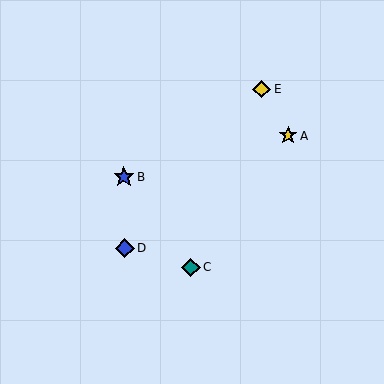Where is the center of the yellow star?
The center of the yellow star is at (288, 136).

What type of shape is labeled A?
Shape A is a yellow star.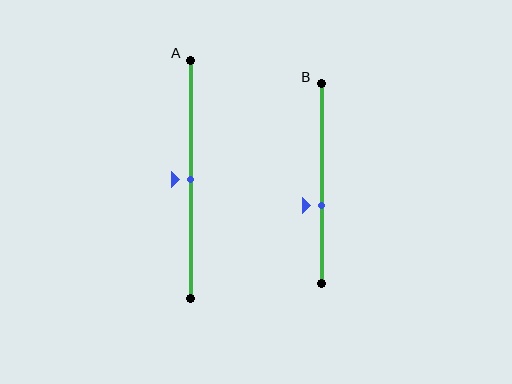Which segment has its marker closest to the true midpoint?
Segment A has its marker closest to the true midpoint.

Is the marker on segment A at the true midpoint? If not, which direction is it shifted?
Yes, the marker on segment A is at the true midpoint.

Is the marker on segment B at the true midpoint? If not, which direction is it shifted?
No, the marker on segment B is shifted downward by about 11% of the segment length.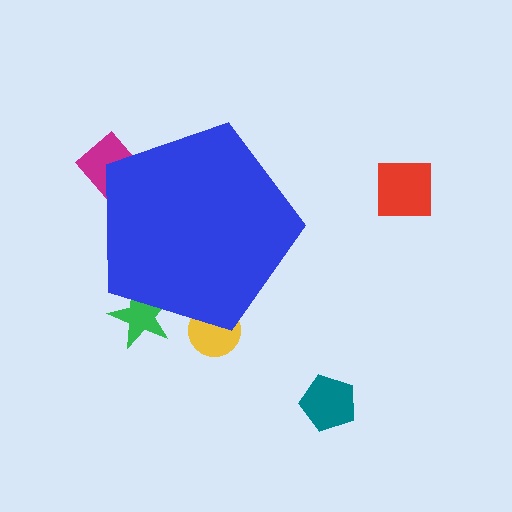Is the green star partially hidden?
Yes, the green star is partially hidden behind the blue pentagon.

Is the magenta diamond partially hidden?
Yes, the magenta diamond is partially hidden behind the blue pentagon.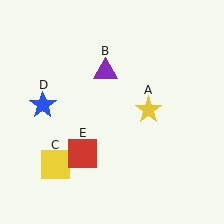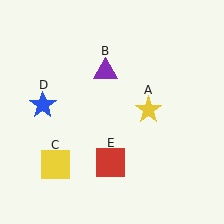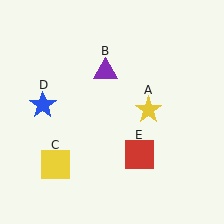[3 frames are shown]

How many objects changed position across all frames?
1 object changed position: red square (object E).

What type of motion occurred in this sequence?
The red square (object E) rotated counterclockwise around the center of the scene.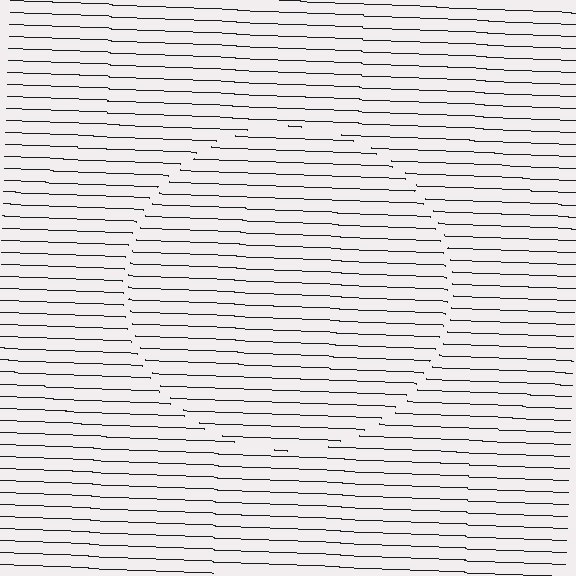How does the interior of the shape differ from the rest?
The interior of the shape contains the same grating, shifted by half a period — the contour is defined by the phase discontinuity where line-ends from the inner and outer gratings abut.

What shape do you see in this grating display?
An illusory circle. The interior of the shape contains the same grating, shifted by half a period — the contour is defined by the phase discontinuity where line-ends from the inner and outer gratings abut.